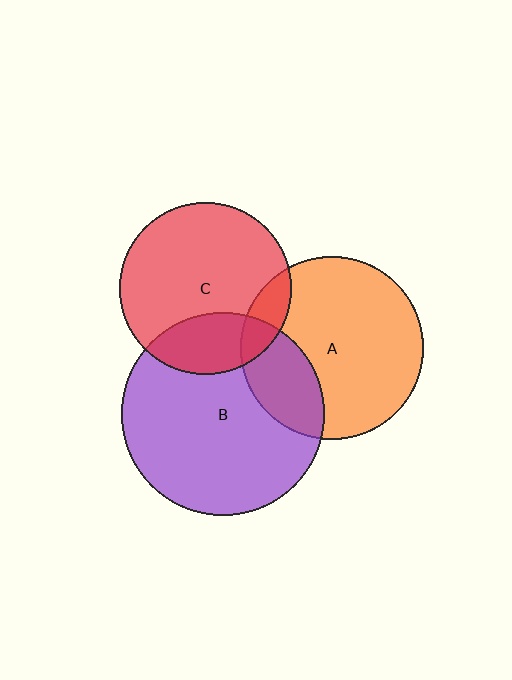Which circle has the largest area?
Circle B (purple).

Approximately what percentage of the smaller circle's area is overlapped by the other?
Approximately 25%.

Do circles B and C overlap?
Yes.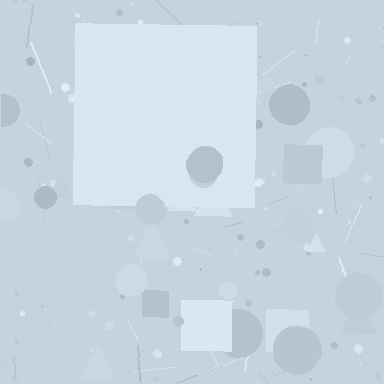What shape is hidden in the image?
A square is hidden in the image.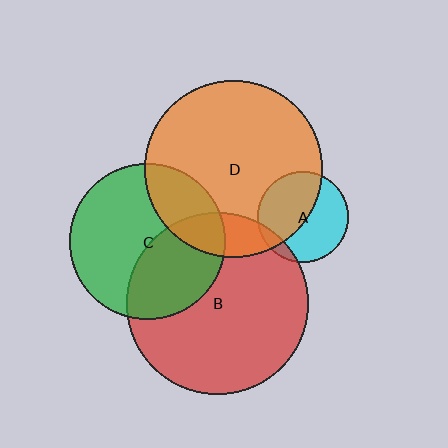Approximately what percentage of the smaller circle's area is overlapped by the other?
Approximately 25%.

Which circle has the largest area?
Circle B (red).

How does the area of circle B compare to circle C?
Approximately 1.4 times.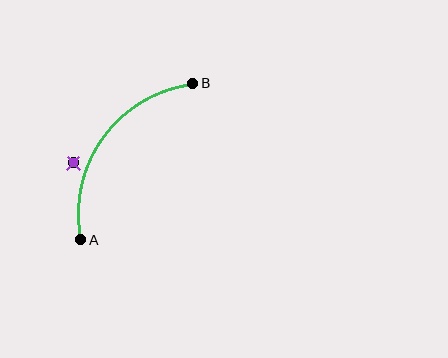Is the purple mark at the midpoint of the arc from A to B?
No — the purple mark does not lie on the arc at all. It sits slightly outside the curve.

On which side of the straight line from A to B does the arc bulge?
The arc bulges above and to the left of the straight line connecting A and B.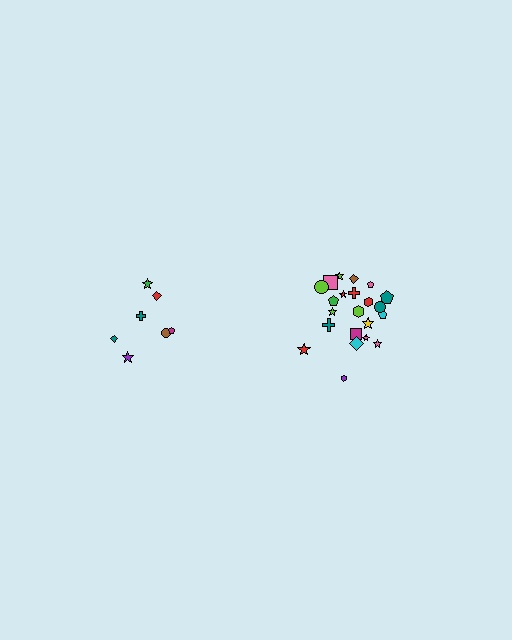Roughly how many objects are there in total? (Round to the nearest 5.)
Roughly 30 objects in total.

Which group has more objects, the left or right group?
The right group.